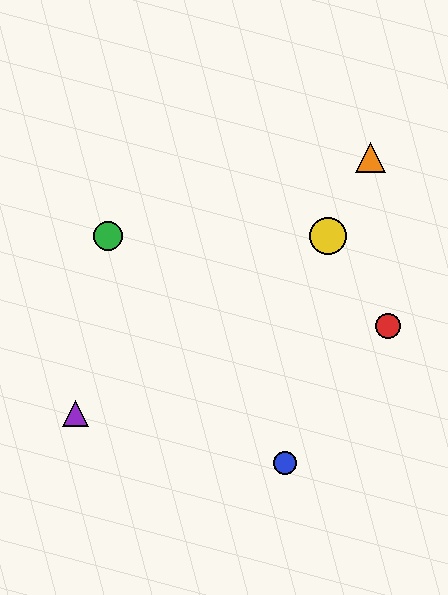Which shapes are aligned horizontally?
The green circle, the yellow circle are aligned horizontally.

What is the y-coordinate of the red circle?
The red circle is at y≈326.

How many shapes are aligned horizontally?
2 shapes (the green circle, the yellow circle) are aligned horizontally.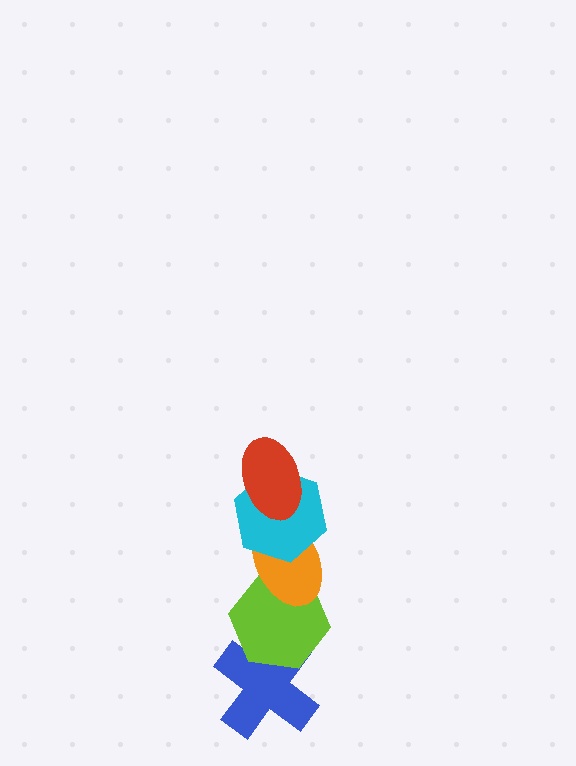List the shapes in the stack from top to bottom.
From top to bottom: the red ellipse, the cyan hexagon, the orange ellipse, the lime hexagon, the blue cross.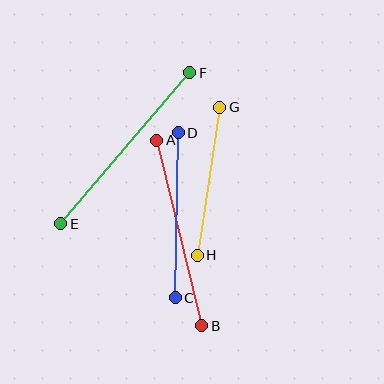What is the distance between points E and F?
The distance is approximately 199 pixels.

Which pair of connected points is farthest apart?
Points E and F are farthest apart.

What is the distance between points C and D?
The distance is approximately 165 pixels.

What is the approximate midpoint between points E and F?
The midpoint is at approximately (125, 148) pixels.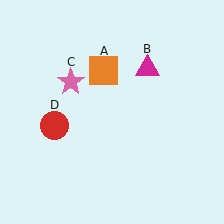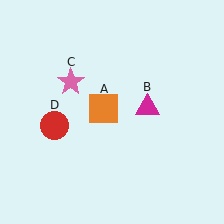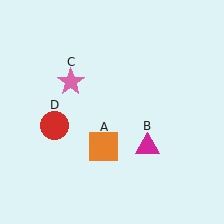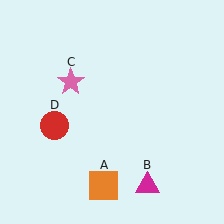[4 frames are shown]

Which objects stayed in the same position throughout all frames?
Pink star (object C) and red circle (object D) remained stationary.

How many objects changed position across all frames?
2 objects changed position: orange square (object A), magenta triangle (object B).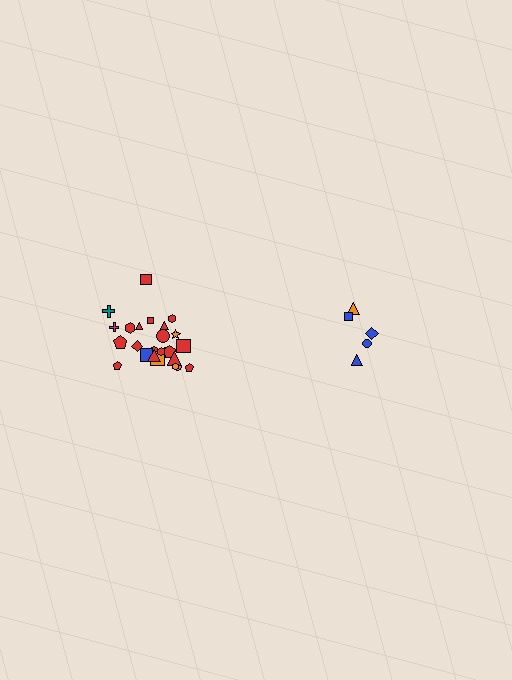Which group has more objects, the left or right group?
The left group.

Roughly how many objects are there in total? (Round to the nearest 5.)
Roughly 30 objects in total.